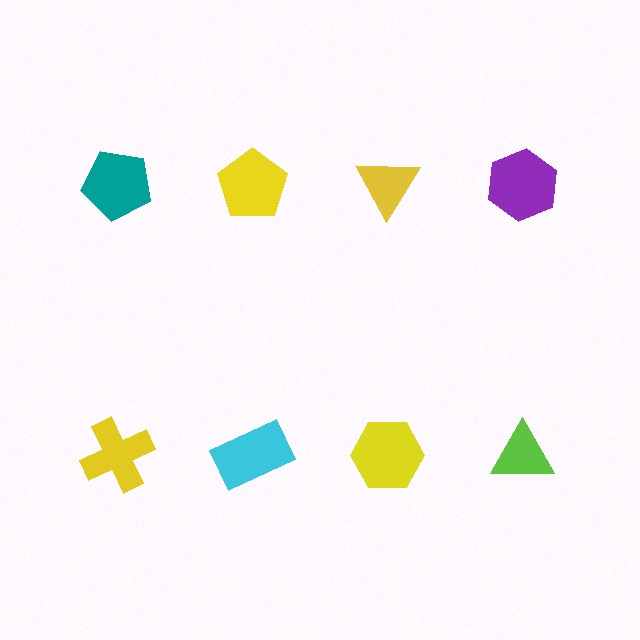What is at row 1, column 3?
A yellow triangle.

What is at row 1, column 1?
A teal pentagon.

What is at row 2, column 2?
A cyan rectangle.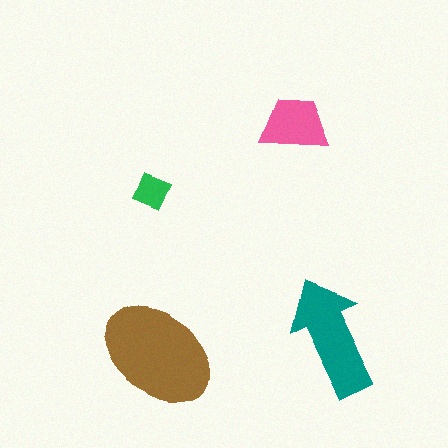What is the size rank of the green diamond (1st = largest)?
4th.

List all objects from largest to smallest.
The brown ellipse, the teal arrow, the pink trapezoid, the green diamond.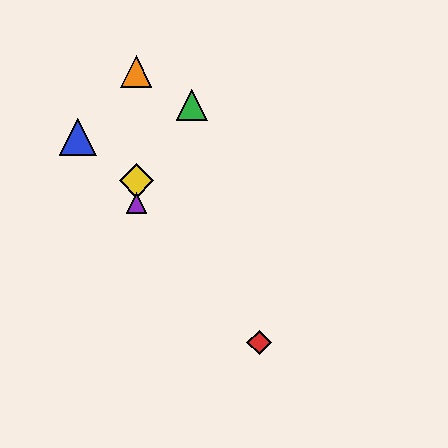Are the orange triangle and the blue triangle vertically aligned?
No, the orange triangle is at x≈136 and the blue triangle is at x≈78.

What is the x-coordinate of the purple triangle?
The purple triangle is at x≈136.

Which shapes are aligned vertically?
The yellow diamond, the purple triangle, the orange triangle are aligned vertically.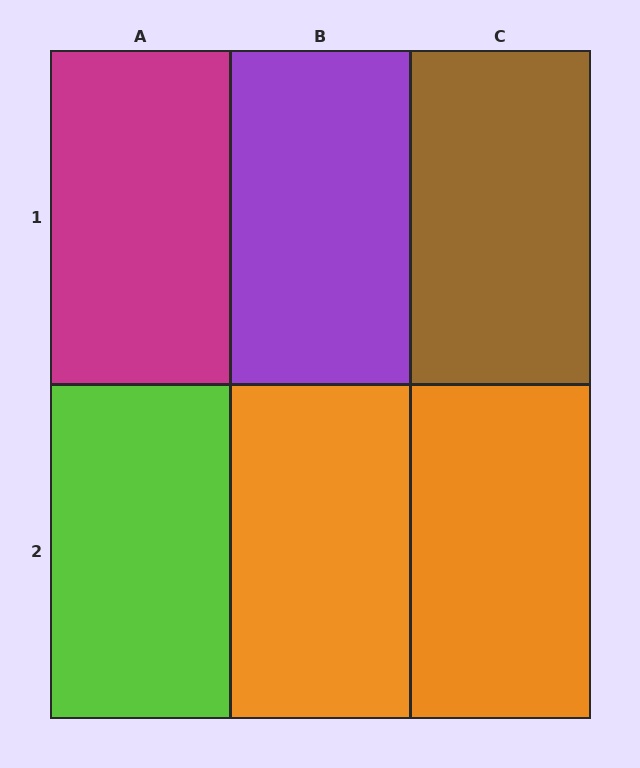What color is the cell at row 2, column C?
Orange.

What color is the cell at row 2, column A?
Lime.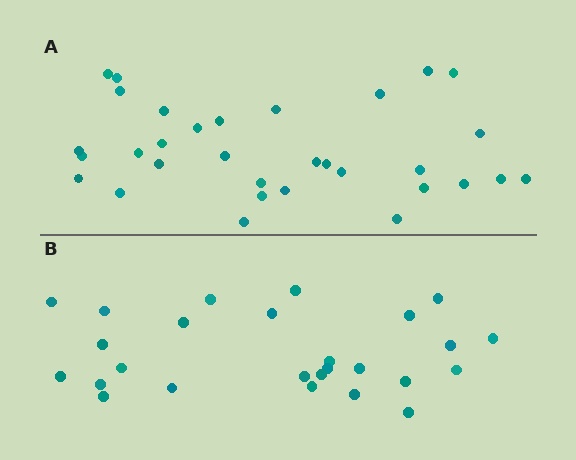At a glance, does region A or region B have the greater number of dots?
Region A (the top region) has more dots.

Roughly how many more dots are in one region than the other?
Region A has about 6 more dots than region B.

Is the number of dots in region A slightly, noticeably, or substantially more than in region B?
Region A has only slightly more — the two regions are fairly close. The ratio is roughly 1.2 to 1.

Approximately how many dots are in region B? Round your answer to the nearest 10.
About 30 dots. (The exact count is 26, which rounds to 30.)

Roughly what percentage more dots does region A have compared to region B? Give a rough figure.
About 25% more.